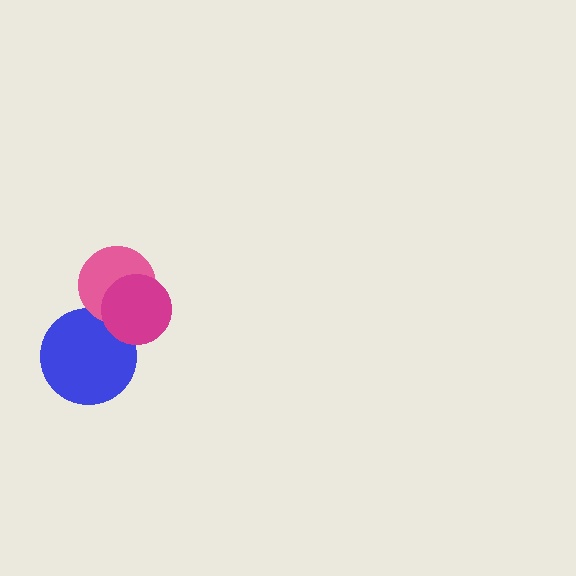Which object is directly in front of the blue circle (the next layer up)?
The pink circle is directly in front of the blue circle.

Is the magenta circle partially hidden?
No, no other shape covers it.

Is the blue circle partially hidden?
Yes, it is partially covered by another shape.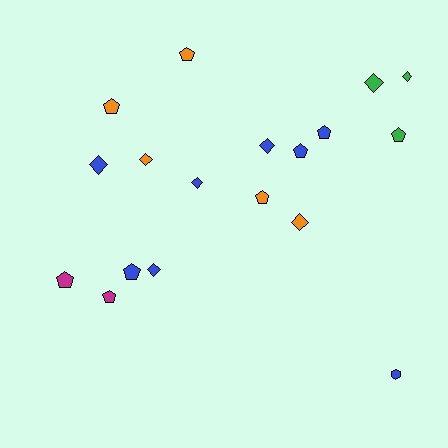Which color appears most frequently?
Blue, with 8 objects.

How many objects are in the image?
There are 18 objects.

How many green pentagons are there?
There is 1 green pentagon.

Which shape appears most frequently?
Pentagon, with 9 objects.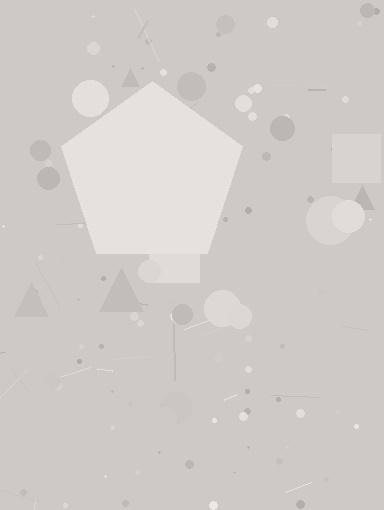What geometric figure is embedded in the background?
A pentagon is embedded in the background.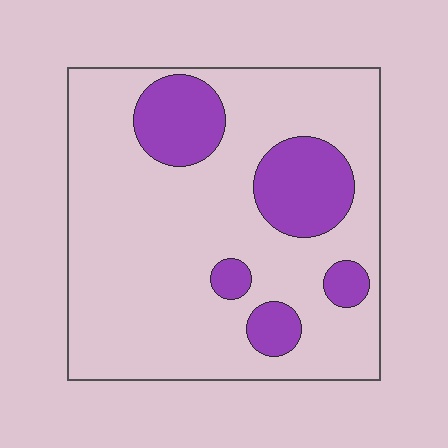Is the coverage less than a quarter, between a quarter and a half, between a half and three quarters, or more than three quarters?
Less than a quarter.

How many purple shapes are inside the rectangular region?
5.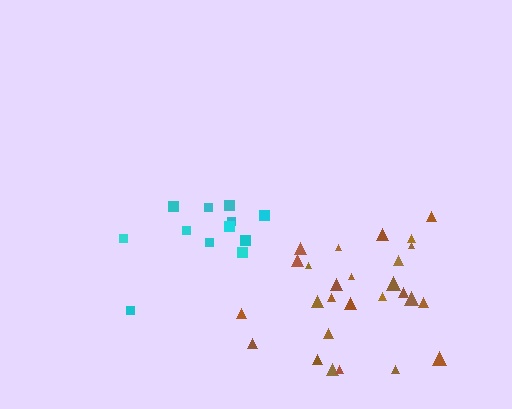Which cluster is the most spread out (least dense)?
Brown.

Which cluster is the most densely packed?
Cyan.